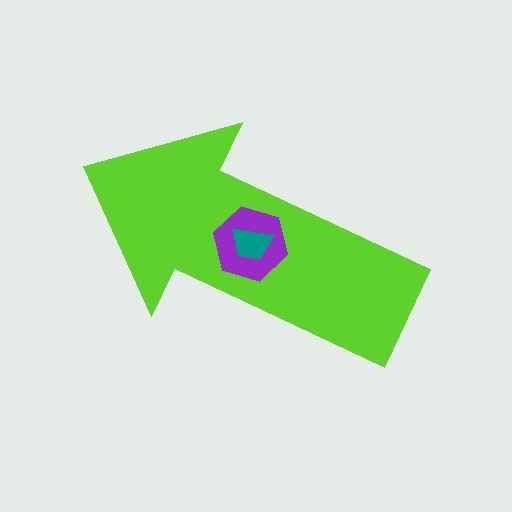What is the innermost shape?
The teal trapezoid.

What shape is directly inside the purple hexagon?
The teal trapezoid.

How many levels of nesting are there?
3.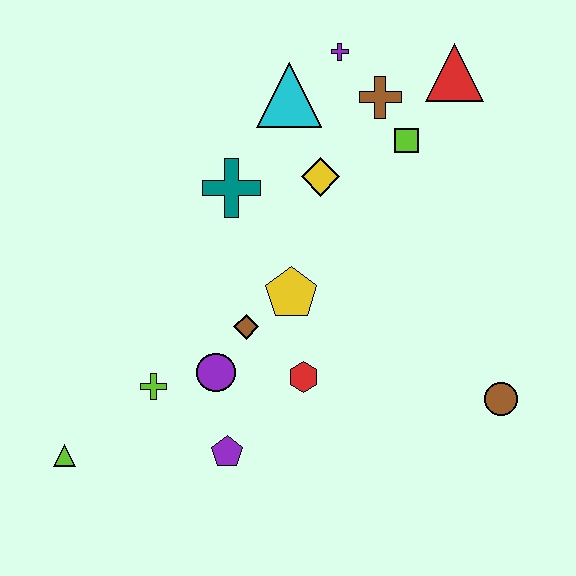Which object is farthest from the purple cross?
The lime triangle is farthest from the purple cross.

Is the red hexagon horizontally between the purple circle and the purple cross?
Yes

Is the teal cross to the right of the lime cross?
Yes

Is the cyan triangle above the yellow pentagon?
Yes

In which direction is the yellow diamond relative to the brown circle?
The yellow diamond is above the brown circle.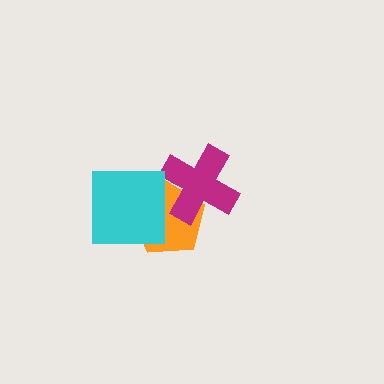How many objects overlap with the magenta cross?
1 object overlaps with the magenta cross.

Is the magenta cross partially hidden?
No, no other shape covers it.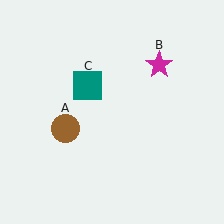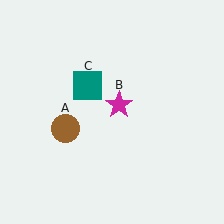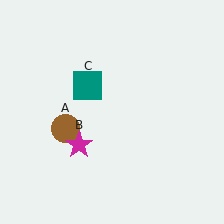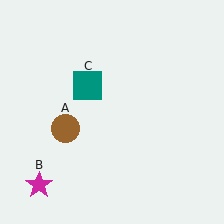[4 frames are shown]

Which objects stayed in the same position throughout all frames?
Brown circle (object A) and teal square (object C) remained stationary.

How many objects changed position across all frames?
1 object changed position: magenta star (object B).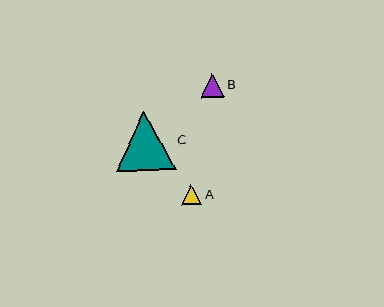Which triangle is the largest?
Triangle C is the largest with a size of approximately 59 pixels.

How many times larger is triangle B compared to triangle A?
Triangle B is approximately 1.2 times the size of triangle A.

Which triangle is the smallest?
Triangle A is the smallest with a size of approximately 21 pixels.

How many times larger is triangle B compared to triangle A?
Triangle B is approximately 1.2 times the size of triangle A.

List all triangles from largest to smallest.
From largest to smallest: C, B, A.